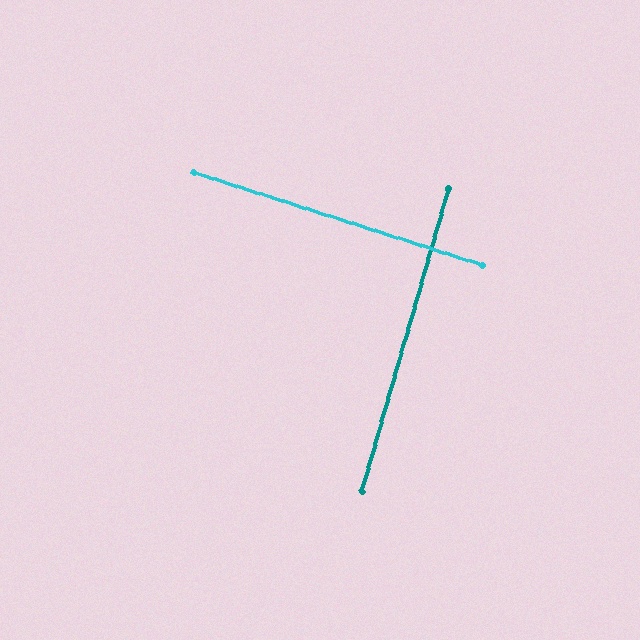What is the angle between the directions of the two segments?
Approximately 88 degrees.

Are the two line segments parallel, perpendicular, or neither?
Perpendicular — they meet at approximately 88°.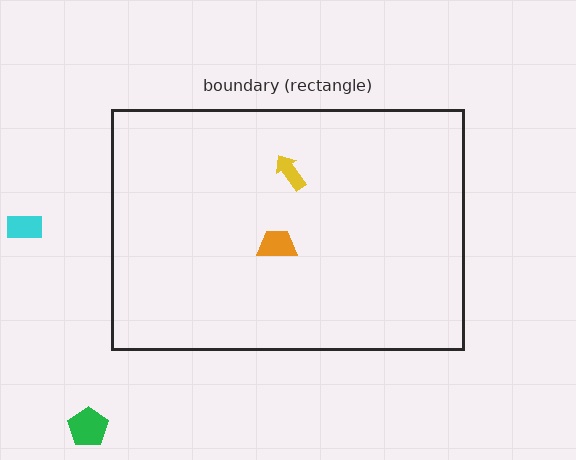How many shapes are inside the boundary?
2 inside, 2 outside.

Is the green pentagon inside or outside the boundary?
Outside.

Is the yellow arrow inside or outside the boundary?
Inside.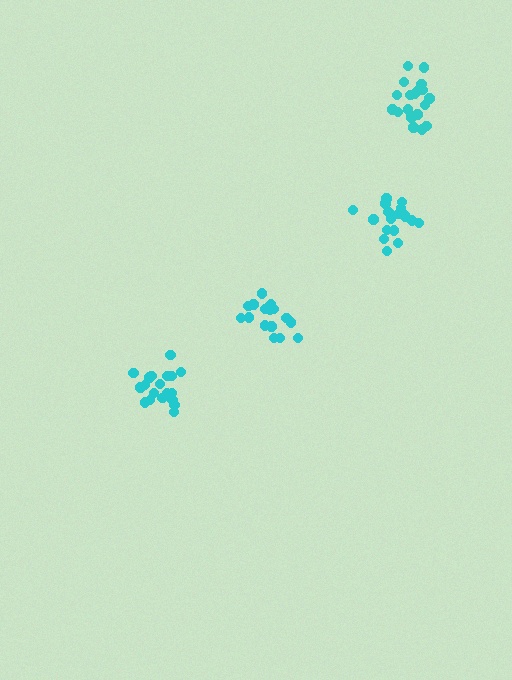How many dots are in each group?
Group 1: 17 dots, Group 2: 19 dots, Group 3: 19 dots, Group 4: 18 dots (73 total).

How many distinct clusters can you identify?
There are 4 distinct clusters.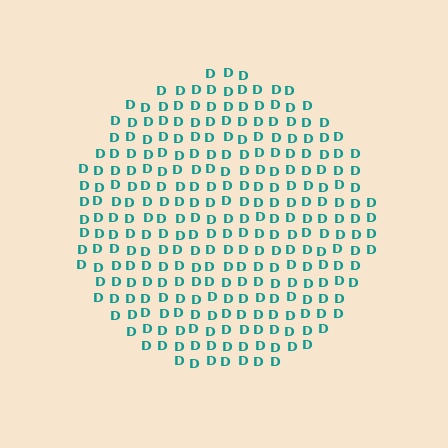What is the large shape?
The large shape is a circle.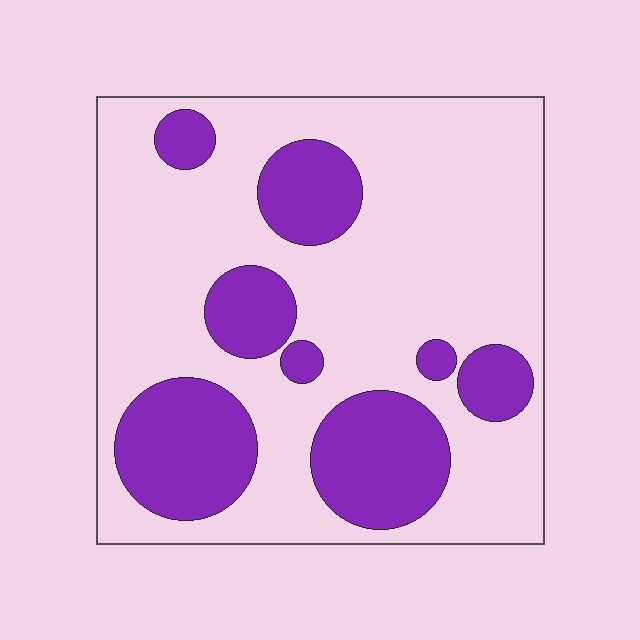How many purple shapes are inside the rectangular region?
8.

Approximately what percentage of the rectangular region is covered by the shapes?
Approximately 30%.